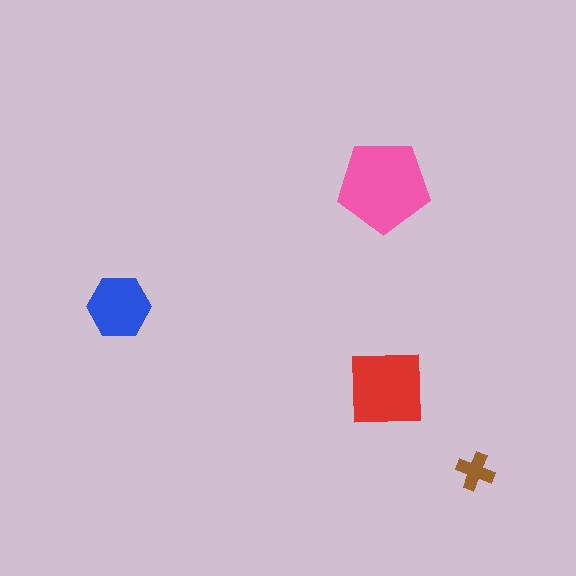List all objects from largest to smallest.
The pink pentagon, the red square, the blue hexagon, the brown cross.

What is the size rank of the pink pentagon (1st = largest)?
1st.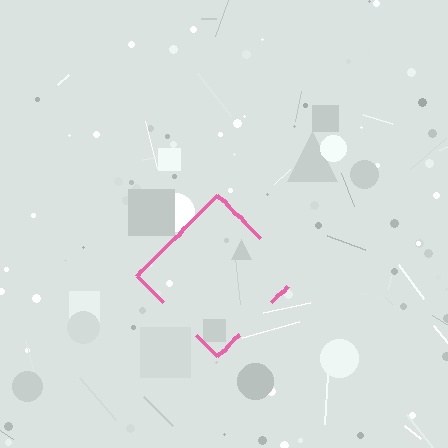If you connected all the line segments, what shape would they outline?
They would outline a diamond.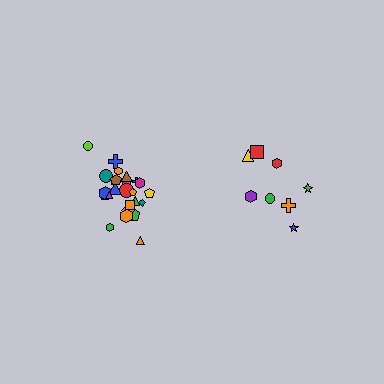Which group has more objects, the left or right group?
The left group.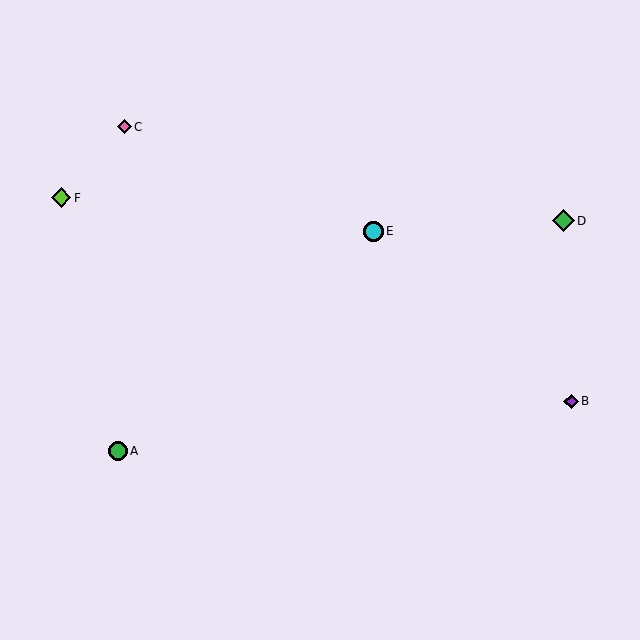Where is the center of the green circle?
The center of the green circle is at (118, 451).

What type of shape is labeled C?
Shape C is a pink diamond.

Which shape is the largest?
The green diamond (labeled D) is the largest.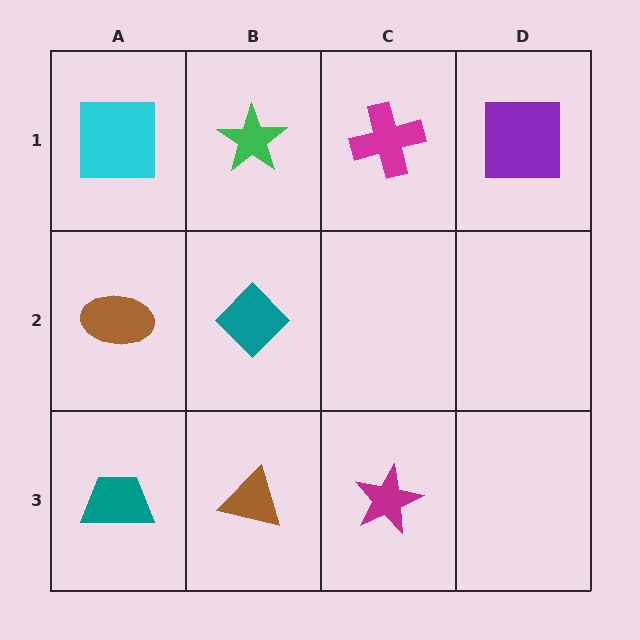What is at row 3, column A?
A teal trapezoid.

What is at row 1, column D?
A purple square.